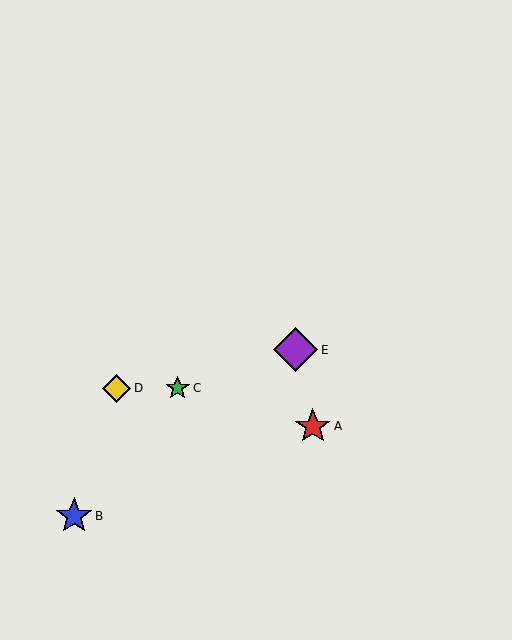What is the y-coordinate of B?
Object B is at y≈516.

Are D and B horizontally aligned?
No, D is at y≈388 and B is at y≈516.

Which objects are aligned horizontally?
Objects C, D are aligned horizontally.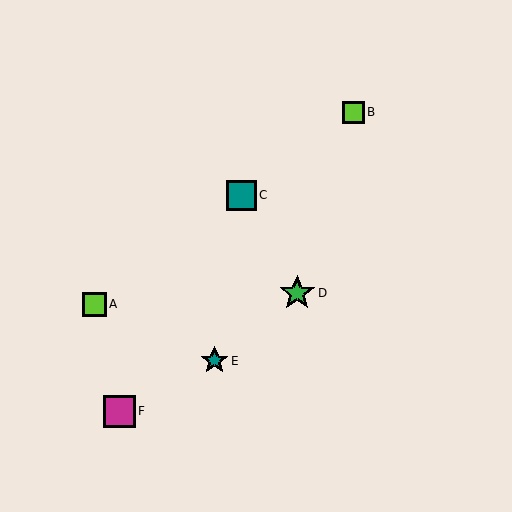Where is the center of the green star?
The center of the green star is at (297, 293).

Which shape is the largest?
The green star (labeled D) is the largest.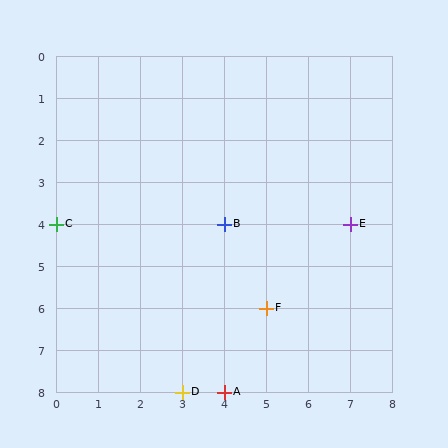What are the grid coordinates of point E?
Point E is at grid coordinates (7, 4).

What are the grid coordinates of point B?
Point B is at grid coordinates (4, 4).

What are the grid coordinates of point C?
Point C is at grid coordinates (0, 4).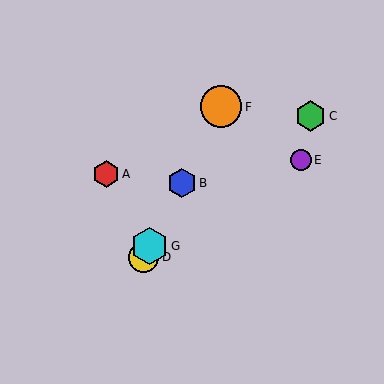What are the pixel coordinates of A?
Object A is at (106, 174).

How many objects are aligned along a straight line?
4 objects (B, D, F, G) are aligned along a straight line.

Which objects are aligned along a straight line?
Objects B, D, F, G are aligned along a straight line.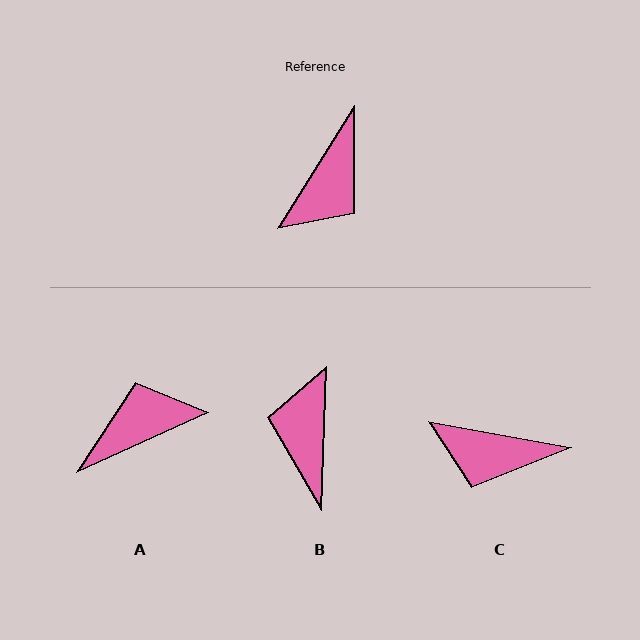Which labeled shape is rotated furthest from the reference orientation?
B, about 150 degrees away.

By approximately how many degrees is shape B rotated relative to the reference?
Approximately 150 degrees clockwise.